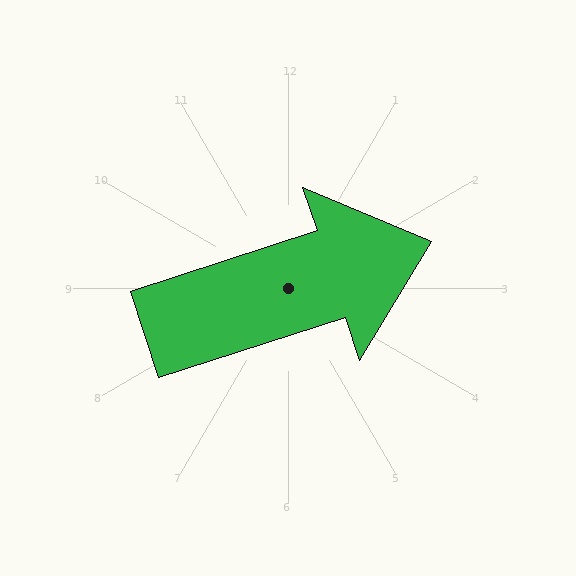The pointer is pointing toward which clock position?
Roughly 2 o'clock.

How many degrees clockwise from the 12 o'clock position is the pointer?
Approximately 72 degrees.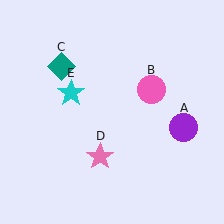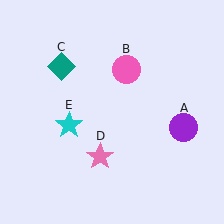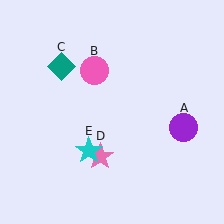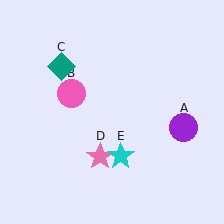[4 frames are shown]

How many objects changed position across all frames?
2 objects changed position: pink circle (object B), cyan star (object E).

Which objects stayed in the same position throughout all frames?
Purple circle (object A) and teal diamond (object C) and pink star (object D) remained stationary.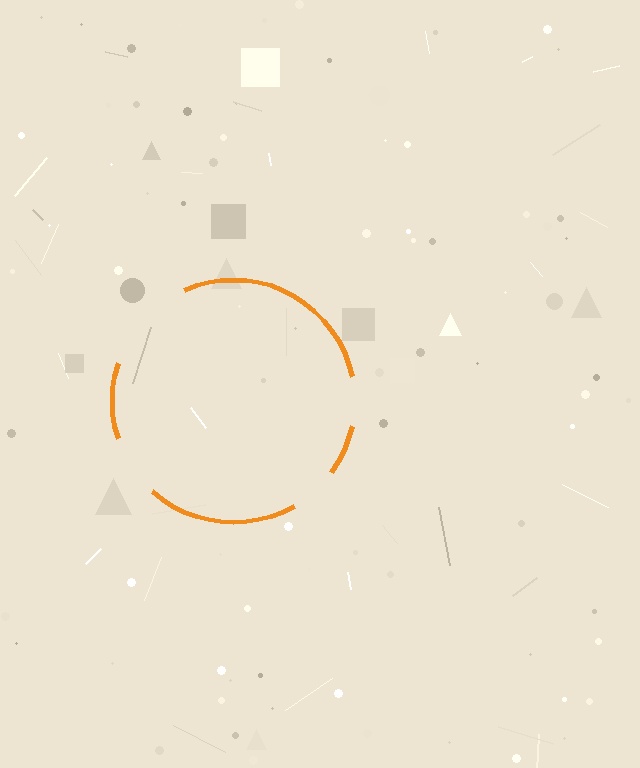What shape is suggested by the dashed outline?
The dashed outline suggests a circle.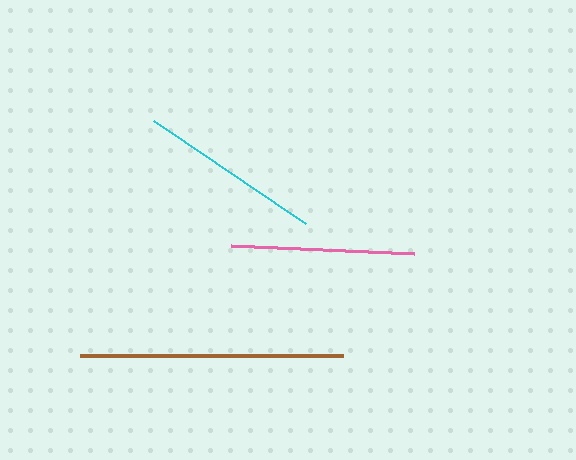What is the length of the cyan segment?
The cyan segment is approximately 183 pixels long.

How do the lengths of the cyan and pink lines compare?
The cyan and pink lines are approximately the same length.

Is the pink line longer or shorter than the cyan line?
The cyan line is longer than the pink line.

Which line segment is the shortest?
The pink line is the shortest at approximately 183 pixels.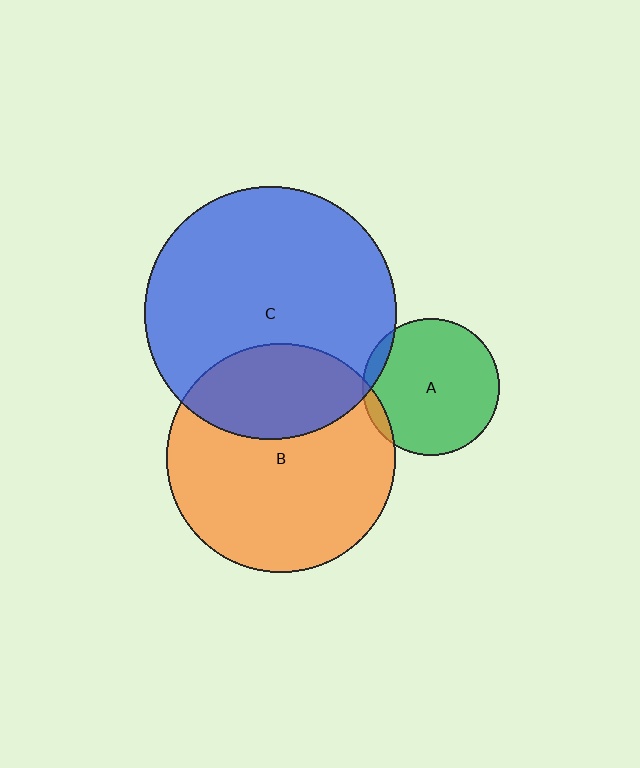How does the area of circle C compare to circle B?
Approximately 1.2 times.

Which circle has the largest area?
Circle C (blue).